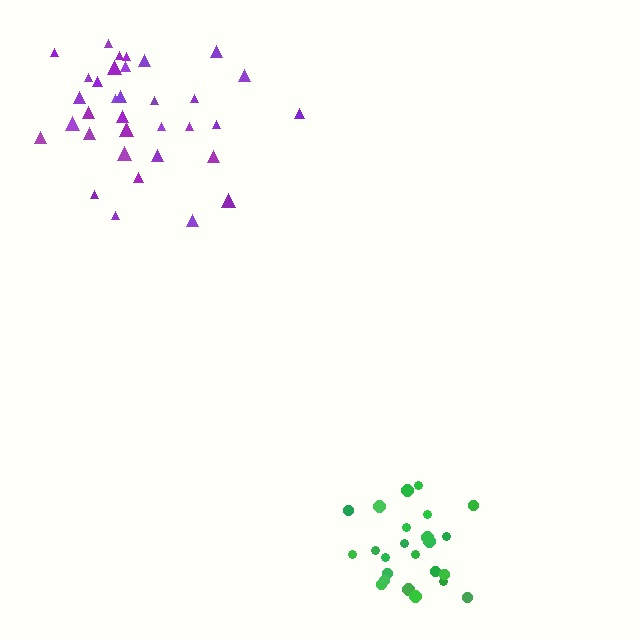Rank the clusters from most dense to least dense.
green, purple.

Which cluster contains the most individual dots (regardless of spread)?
Purple (34).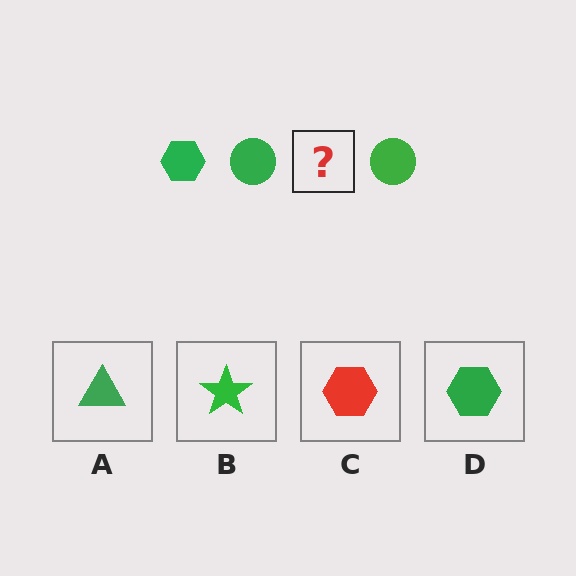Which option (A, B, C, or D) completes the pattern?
D.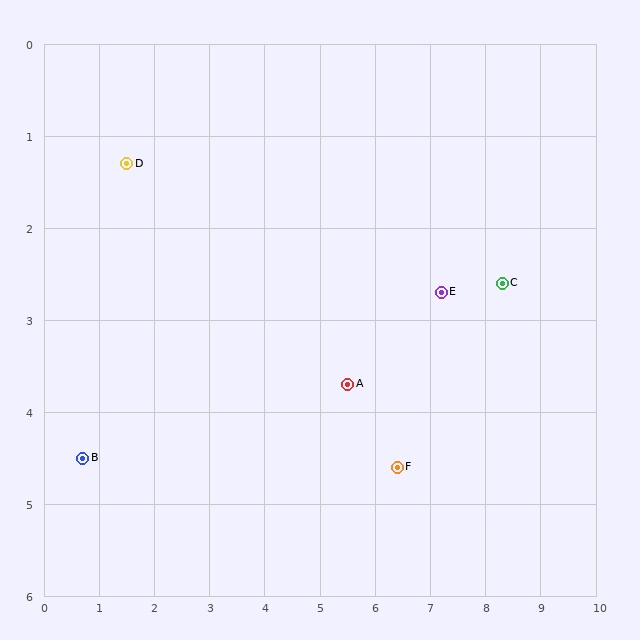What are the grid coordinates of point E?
Point E is at approximately (7.2, 2.7).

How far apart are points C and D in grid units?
Points C and D are about 6.9 grid units apart.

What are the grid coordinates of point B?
Point B is at approximately (0.7, 4.5).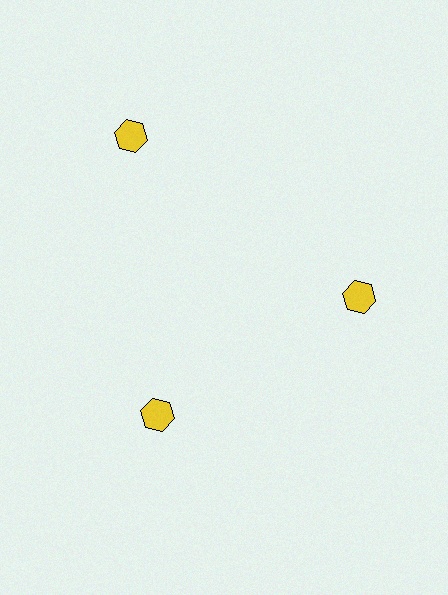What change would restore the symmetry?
The symmetry would be restored by moving it inward, back onto the ring so that all 3 hexagons sit at equal angles and equal distance from the center.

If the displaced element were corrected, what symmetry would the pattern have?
It would have 3-fold rotational symmetry — the pattern would map onto itself every 120 degrees.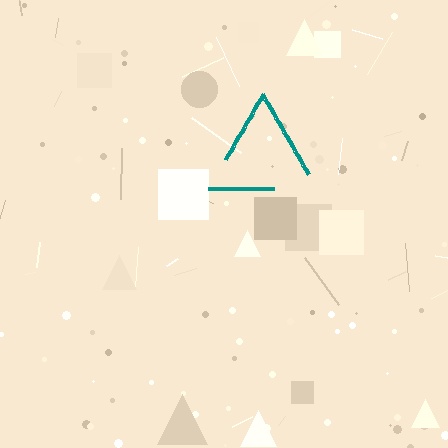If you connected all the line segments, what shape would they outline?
They would outline a triangle.